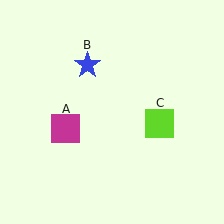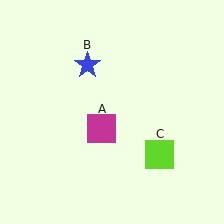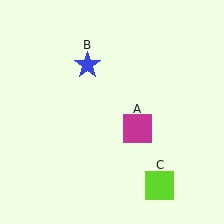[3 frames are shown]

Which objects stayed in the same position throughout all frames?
Blue star (object B) remained stationary.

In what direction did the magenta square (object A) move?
The magenta square (object A) moved right.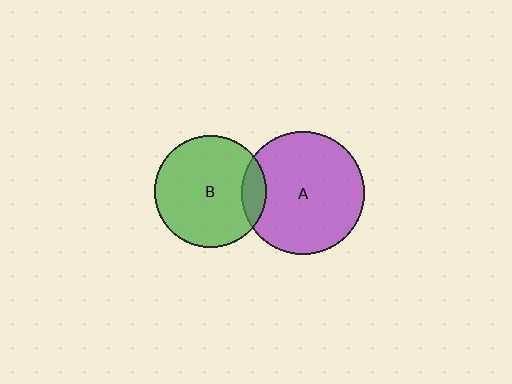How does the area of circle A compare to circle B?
Approximately 1.2 times.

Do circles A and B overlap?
Yes.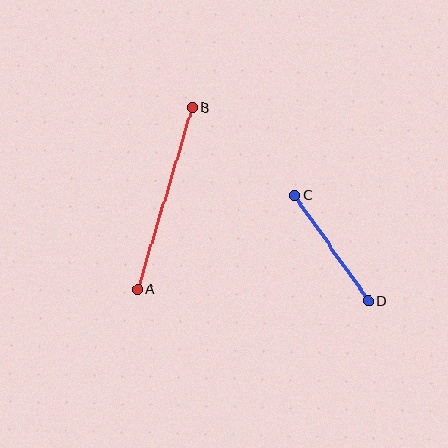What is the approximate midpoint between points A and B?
The midpoint is at approximately (165, 198) pixels.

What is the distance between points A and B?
The distance is approximately 189 pixels.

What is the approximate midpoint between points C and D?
The midpoint is at approximately (332, 248) pixels.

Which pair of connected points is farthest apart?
Points A and B are farthest apart.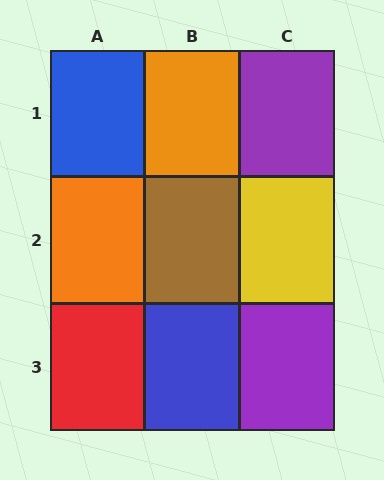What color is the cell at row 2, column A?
Orange.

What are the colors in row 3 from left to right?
Red, blue, purple.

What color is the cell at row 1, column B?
Orange.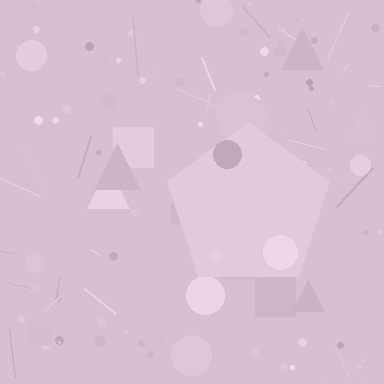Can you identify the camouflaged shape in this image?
The camouflaged shape is a pentagon.